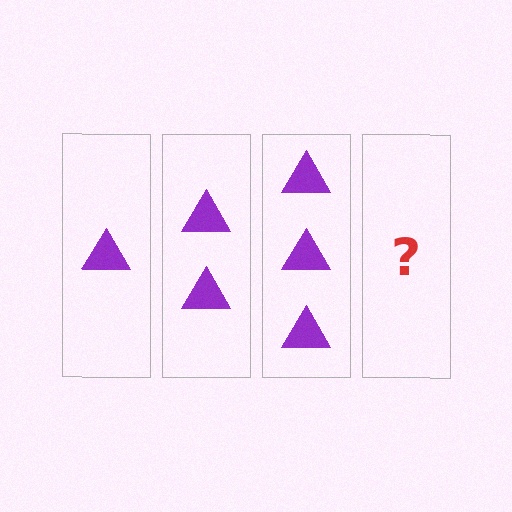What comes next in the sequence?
The next element should be 4 triangles.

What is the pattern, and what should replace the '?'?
The pattern is that each step adds one more triangle. The '?' should be 4 triangles.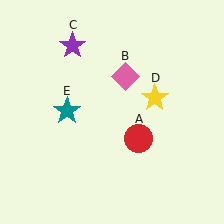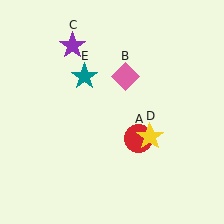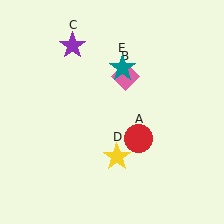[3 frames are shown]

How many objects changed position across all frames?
2 objects changed position: yellow star (object D), teal star (object E).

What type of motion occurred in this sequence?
The yellow star (object D), teal star (object E) rotated clockwise around the center of the scene.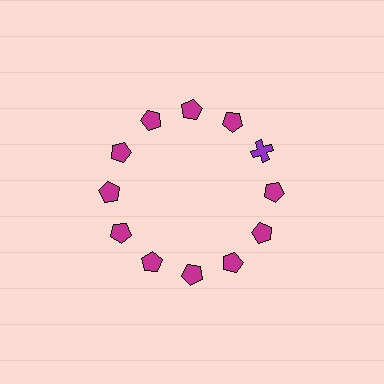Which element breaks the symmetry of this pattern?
The purple cross at roughly the 2 o'clock position breaks the symmetry. All other shapes are magenta pentagons.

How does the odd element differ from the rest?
It differs in both color (purple instead of magenta) and shape (cross instead of pentagon).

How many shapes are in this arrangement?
There are 12 shapes arranged in a ring pattern.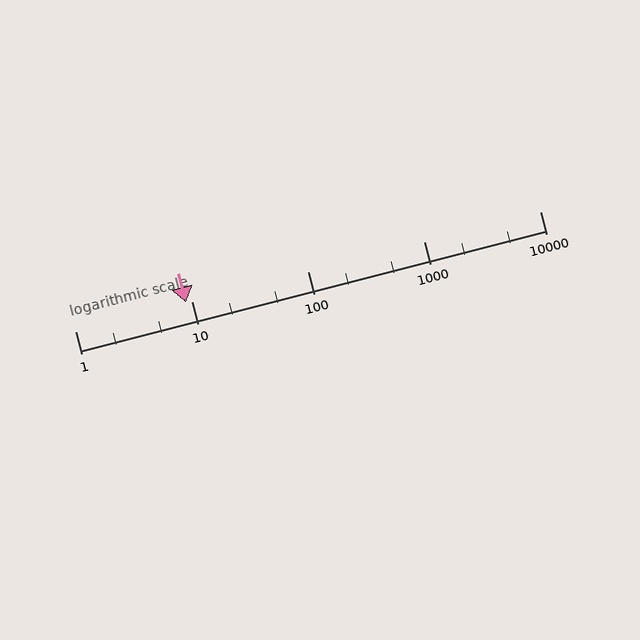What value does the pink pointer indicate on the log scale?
The pointer indicates approximately 9.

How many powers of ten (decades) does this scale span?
The scale spans 4 decades, from 1 to 10000.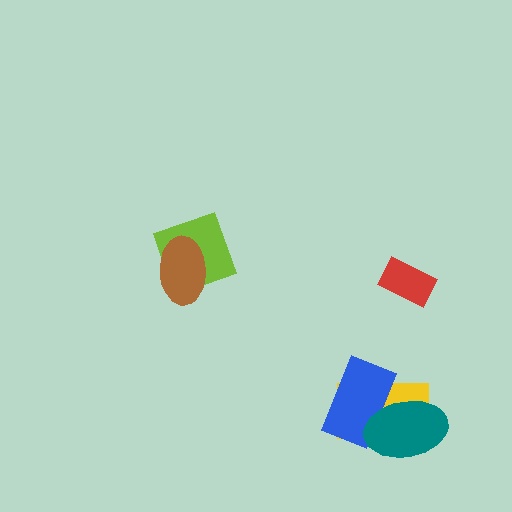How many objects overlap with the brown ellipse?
1 object overlaps with the brown ellipse.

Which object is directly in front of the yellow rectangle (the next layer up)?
The blue rectangle is directly in front of the yellow rectangle.